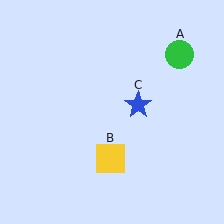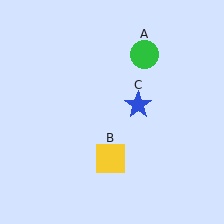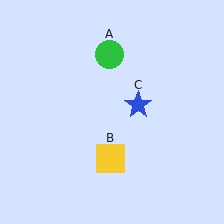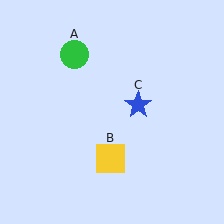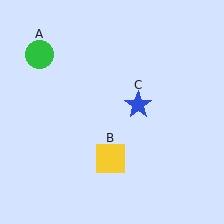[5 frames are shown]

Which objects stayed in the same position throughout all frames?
Yellow square (object B) and blue star (object C) remained stationary.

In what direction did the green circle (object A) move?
The green circle (object A) moved left.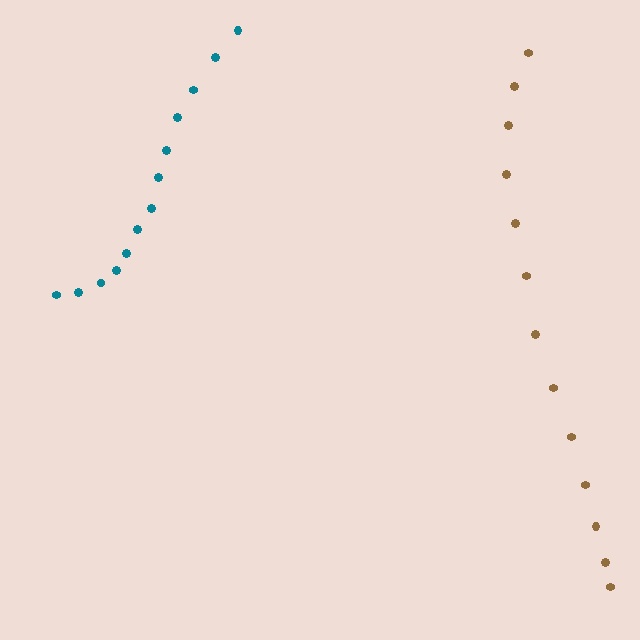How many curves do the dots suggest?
There are 2 distinct paths.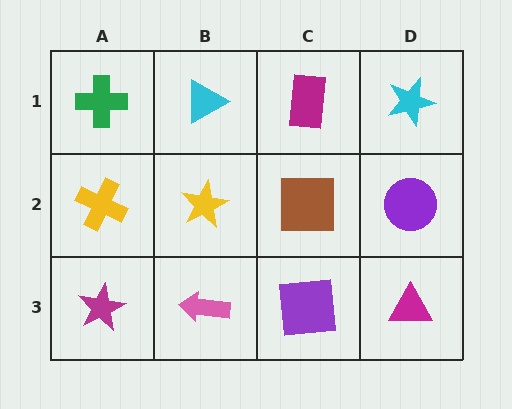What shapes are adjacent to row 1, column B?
A yellow star (row 2, column B), a green cross (row 1, column A), a magenta rectangle (row 1, column C).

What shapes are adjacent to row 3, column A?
A yellow cross (row 2, column A), a pink arrow (row 3, column B).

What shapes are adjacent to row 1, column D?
A purple circle (row 2, column D), a magenta rectangle (row 1, column C).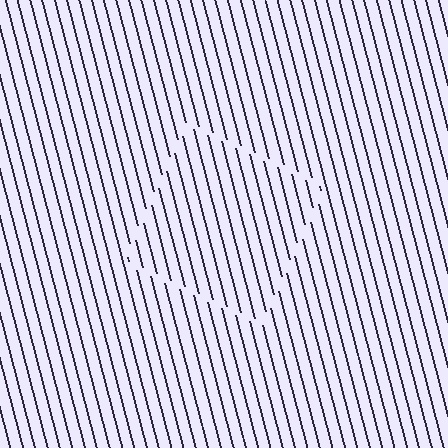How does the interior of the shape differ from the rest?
The interior of the shape contains the same grating, shifted by half a period — the contour is defined by the phase discontinuity where line-ends from the inner and outer gratings abut.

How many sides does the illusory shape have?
4 sides — the line-ends trace a square.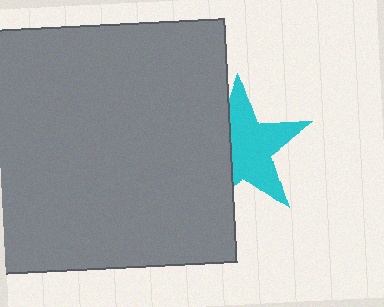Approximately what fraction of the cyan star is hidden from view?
Roughly 36% of the cyan star is hidden behind the gray rectangle.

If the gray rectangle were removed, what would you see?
You would see the complete cyan star.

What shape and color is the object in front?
The object in front is a gray rectangle.